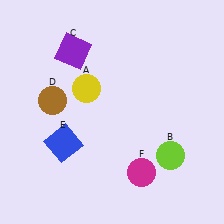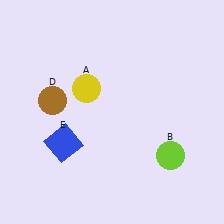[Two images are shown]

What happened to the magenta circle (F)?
The magenta circle (F) was removed in Image 2. It was in the bottom-right area of Image 1.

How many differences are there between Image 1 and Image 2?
There are 2 differences between the two images.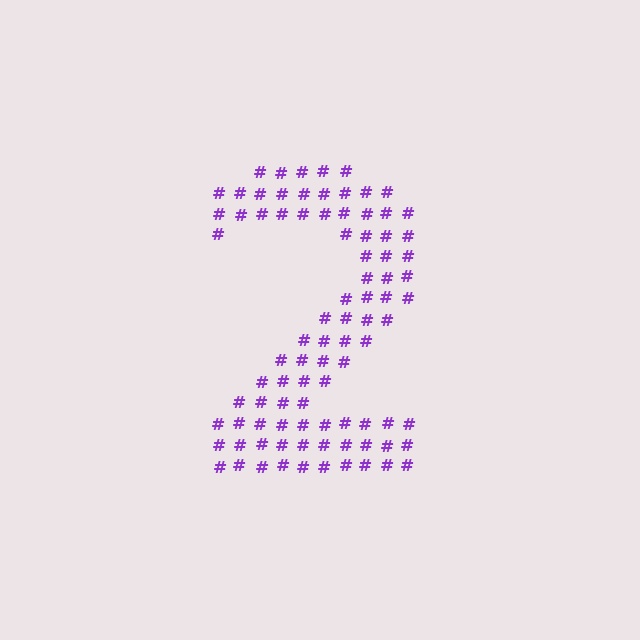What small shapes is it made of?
It is made of small hash symbols.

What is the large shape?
The large shape is the digit 2.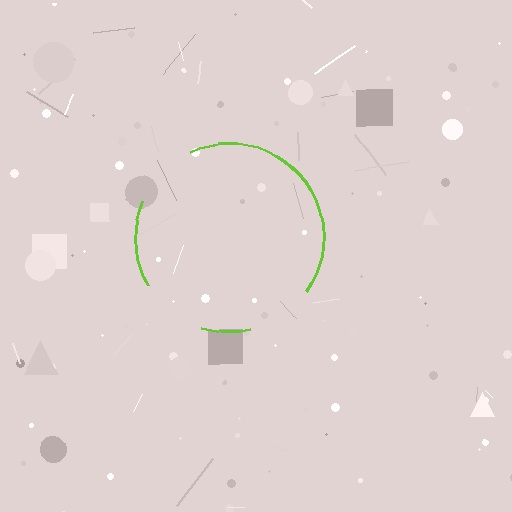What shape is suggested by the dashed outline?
The dashed outline suggests a circle.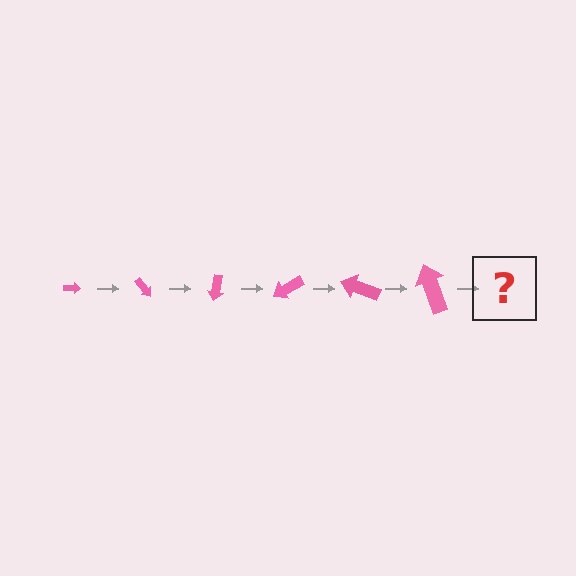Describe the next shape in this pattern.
It should be an arrow, larger than the previous one and rotated 300 degrees from the start.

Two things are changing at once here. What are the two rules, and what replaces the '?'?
The two rules are that the arrow grows larger each step and it rotates 50 degrees each step. The '?' should be an arrow, larger than the previous one and rotated 300 degrees from the start.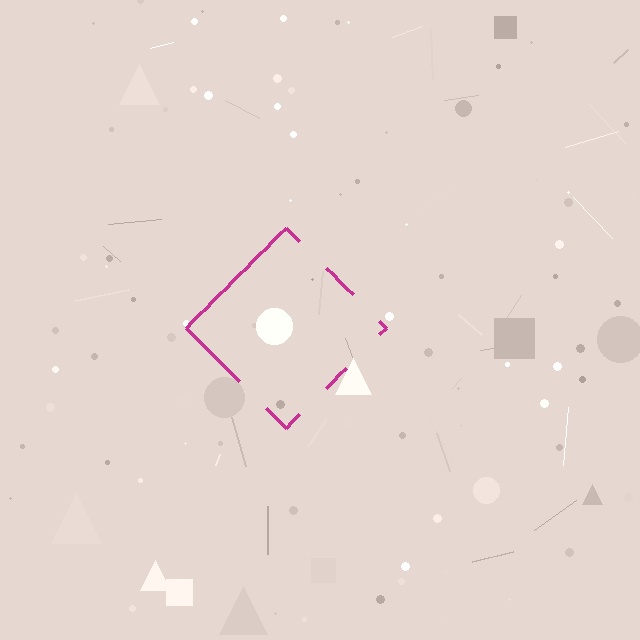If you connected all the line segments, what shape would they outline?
They would outline a diamond.